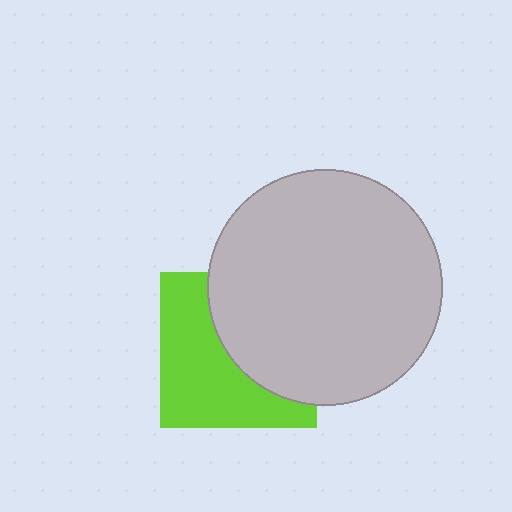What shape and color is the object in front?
The object in front is a light gray circle.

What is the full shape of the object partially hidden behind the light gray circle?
The partially hidden object is a lime square.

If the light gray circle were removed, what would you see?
You would see the complete lime square.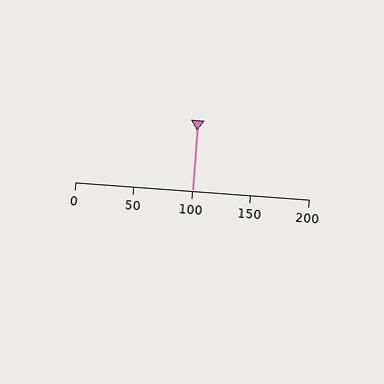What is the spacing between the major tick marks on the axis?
The major ticks are spaced 50 apart.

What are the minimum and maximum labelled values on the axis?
The axis runs from 0 to 200.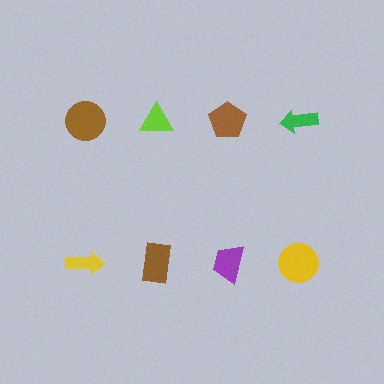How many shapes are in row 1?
4 shapes.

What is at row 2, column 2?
A brown rectangle.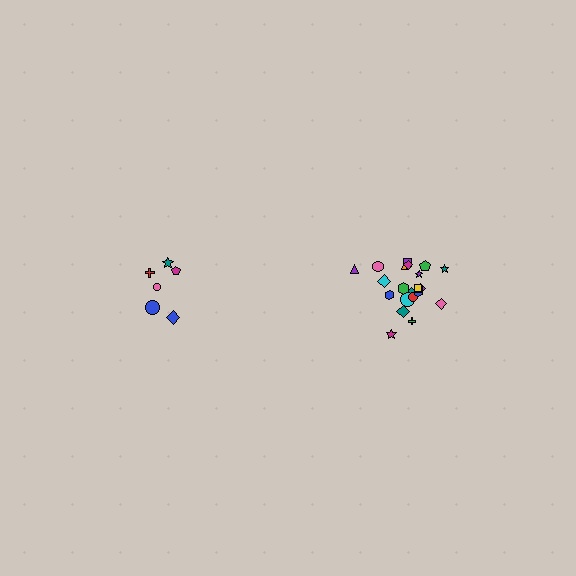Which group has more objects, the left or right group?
The right group.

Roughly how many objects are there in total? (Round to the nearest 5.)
Roughly 30 objects in total.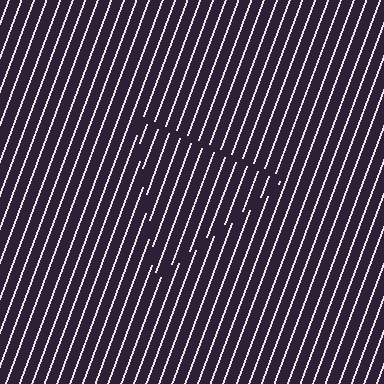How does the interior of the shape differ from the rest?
The interior of the shape contains the same grating, shifted by half a period — the contour is defined by the phase discontinuity where line-ends from the inner and outer gratings abut.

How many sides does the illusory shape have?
3 sides — the line-ends trace a triangle.